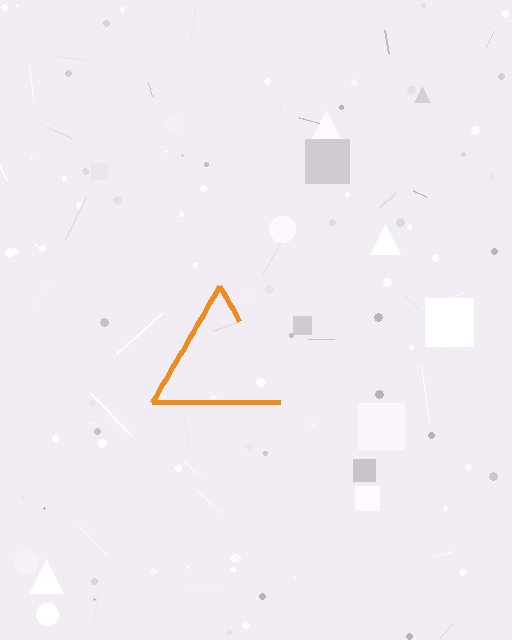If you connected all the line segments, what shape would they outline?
They would outline a triangle.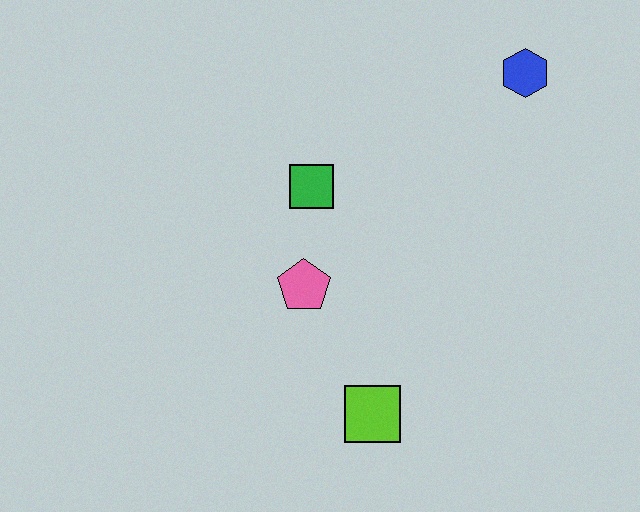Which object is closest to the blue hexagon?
The green square is closest to the blue hexagon.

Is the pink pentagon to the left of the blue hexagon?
Yes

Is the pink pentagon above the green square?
No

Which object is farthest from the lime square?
The blue hexagon is farthest from the lime square.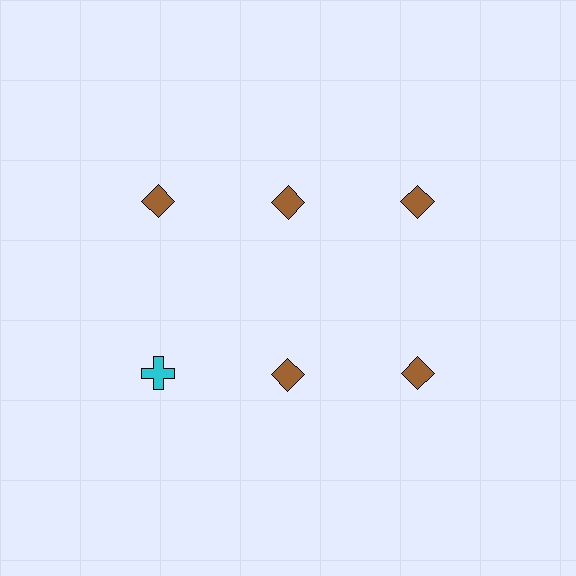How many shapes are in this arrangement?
There are 6 shapes arranged in a grid pattern.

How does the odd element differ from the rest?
It differs in both color (cyan instead of brown) and shape (cross instead of diamond).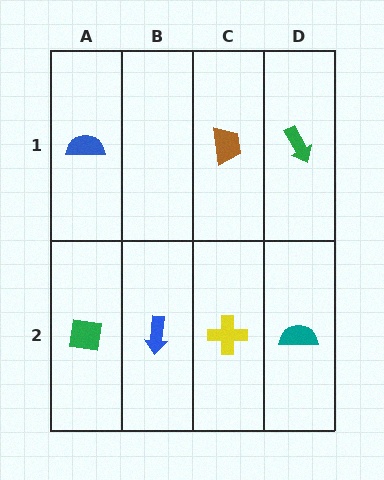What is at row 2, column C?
A yellow cross.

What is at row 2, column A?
A green square.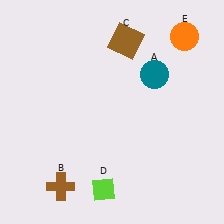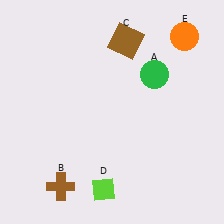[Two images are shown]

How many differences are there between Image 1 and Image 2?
There is 1 difference between the two images.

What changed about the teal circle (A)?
In Image 1, A is teal. In Image 2, it changed to green.